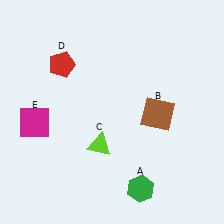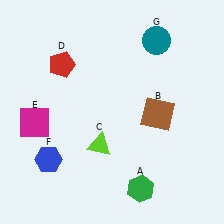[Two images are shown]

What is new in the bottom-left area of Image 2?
A blue hexagon (F) was added in the bottom-left area of Image 2.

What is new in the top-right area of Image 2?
A teal circle (G) was added in the top-right area of Image 2.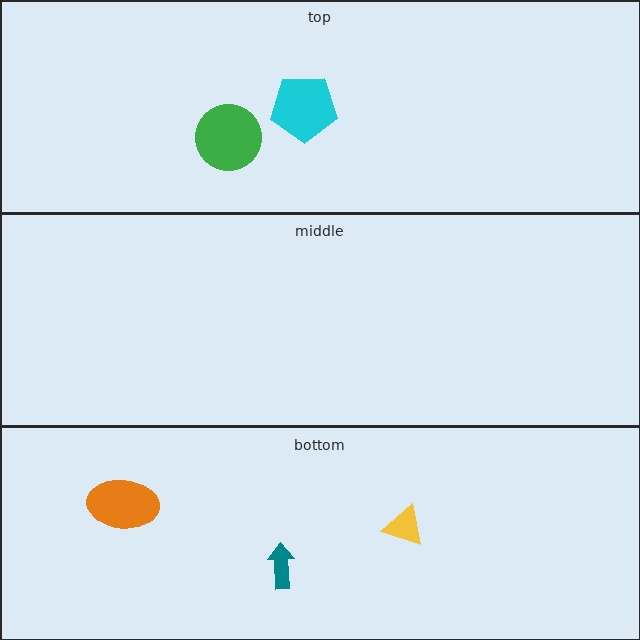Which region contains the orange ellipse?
The bottom region.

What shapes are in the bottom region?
The orange ellipse, the teal arrow, the yellow triangle.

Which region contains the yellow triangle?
The bottom region.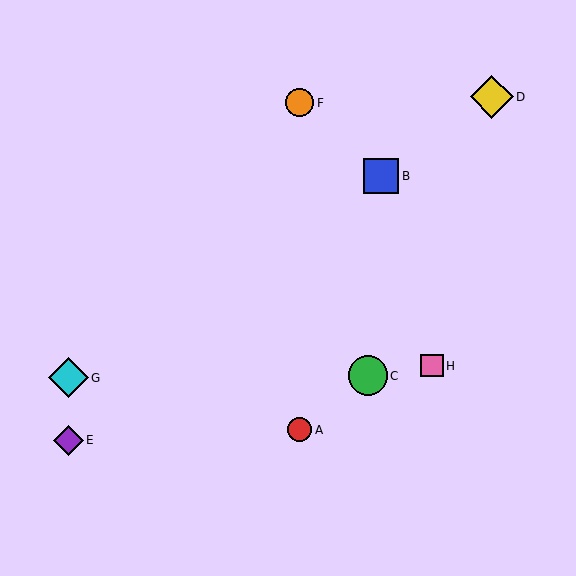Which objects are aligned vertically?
Objects A, F are aligned vertically.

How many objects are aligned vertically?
2 objects (A, F) are aligned vertically.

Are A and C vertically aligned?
No, A is at x≈300 and C is at x≈368.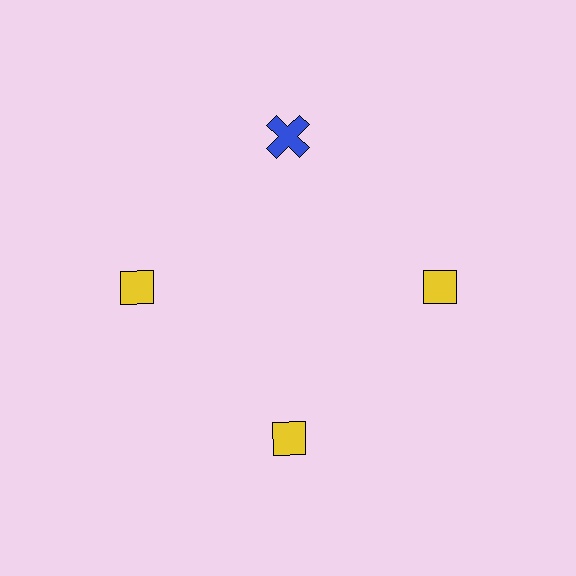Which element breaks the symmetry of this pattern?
The blue cross at roughly the 12 o'clock position breaks the symmetry. All other shapes are yellow diamonds.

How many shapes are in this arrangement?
There are 4 shapes arranged in a ring pattern.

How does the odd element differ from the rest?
It differs in both color (blue instead of yellow) and shape (cross instead of diamond).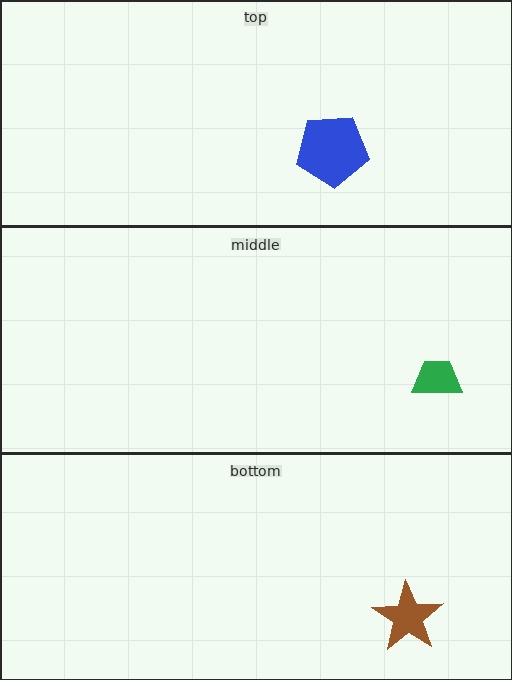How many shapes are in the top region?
1.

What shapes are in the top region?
The blue pentagon.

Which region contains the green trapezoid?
The middle region.